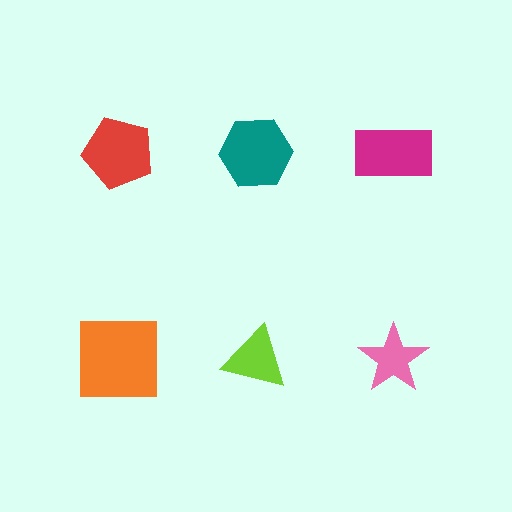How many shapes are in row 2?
3 shapes.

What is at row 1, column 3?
A magenta rectangle.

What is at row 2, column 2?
A lime triangle.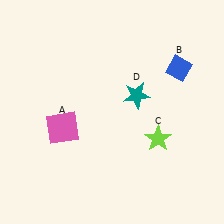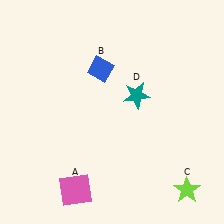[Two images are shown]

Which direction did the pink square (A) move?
The pink square (A) moved down.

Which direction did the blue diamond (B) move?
The blue diamond (B) moved left.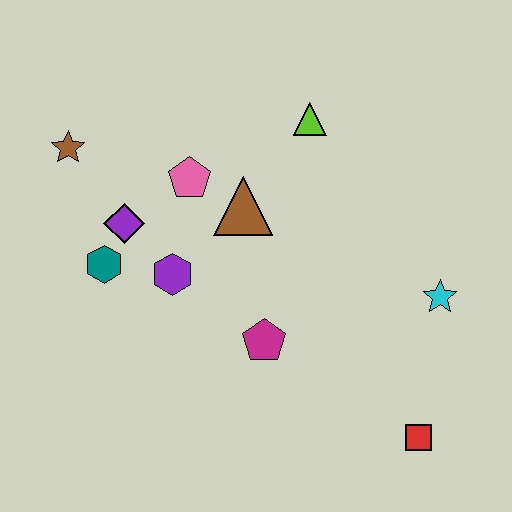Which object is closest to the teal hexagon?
The purple diamond is closest to the teal hexagon.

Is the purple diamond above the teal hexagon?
Yes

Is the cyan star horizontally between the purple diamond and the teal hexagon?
No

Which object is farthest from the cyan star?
The brown star is farthest from the cyan star.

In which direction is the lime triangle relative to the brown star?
The lime triangle is to the right of the brown star.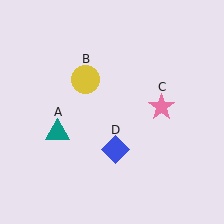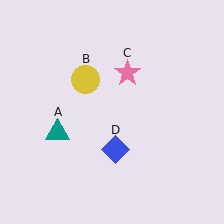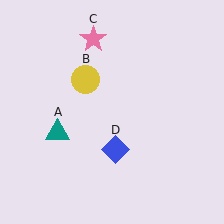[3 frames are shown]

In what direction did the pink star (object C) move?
The pink star (object C) moved up and to the left.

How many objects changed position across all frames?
1 object changed position: pink star (object C).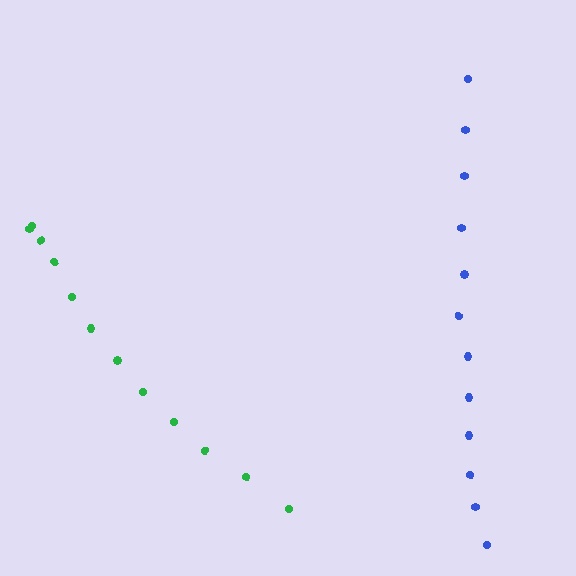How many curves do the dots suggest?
There are 2 distinct paths.